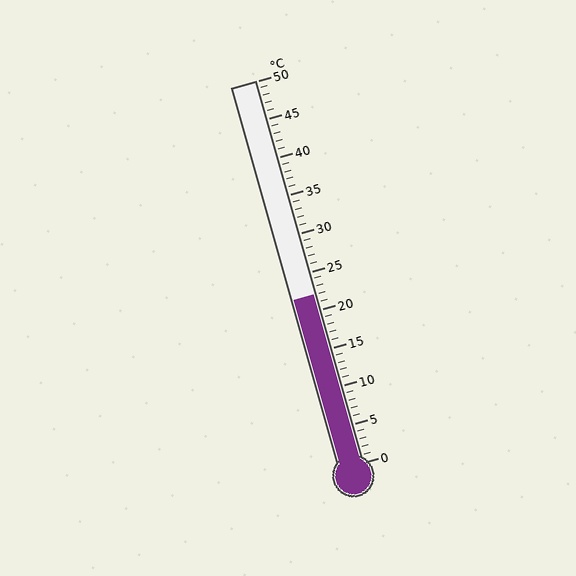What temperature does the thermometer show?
The thermometer shows approximately 22°C.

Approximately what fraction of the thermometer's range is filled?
The thermometer is filled to approximately 45% of its range.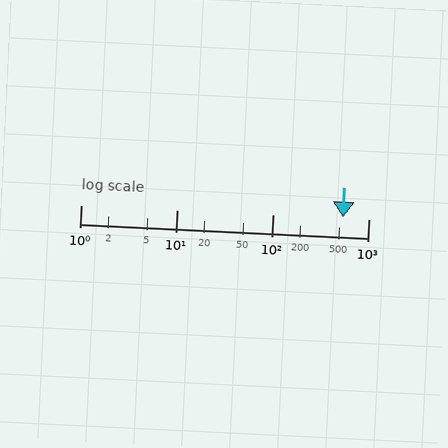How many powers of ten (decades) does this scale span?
The scale spans 3 decades, from 1 to 1000.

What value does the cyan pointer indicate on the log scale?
The pointer indicates approximately 540.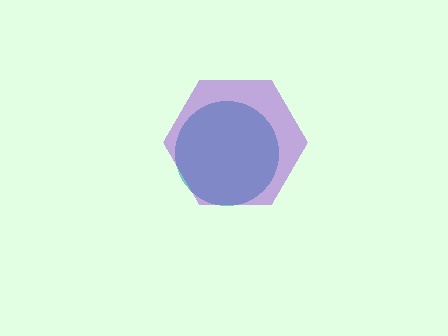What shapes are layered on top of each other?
The layered shapes are: a teal circle, a purple hexagon.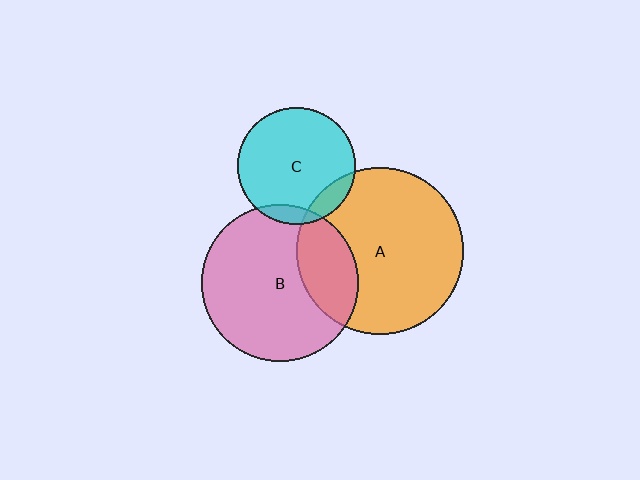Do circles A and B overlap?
Yes.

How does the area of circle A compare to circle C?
Approximately 2.0 times.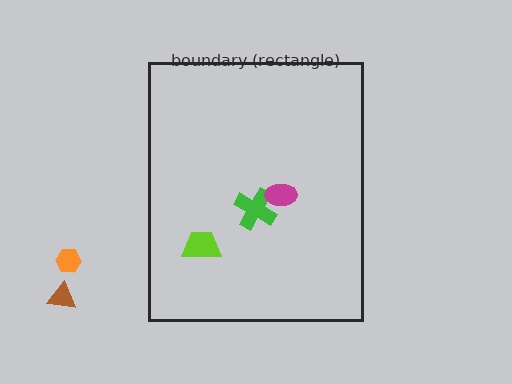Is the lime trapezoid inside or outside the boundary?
Inside.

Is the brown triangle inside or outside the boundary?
Outside.